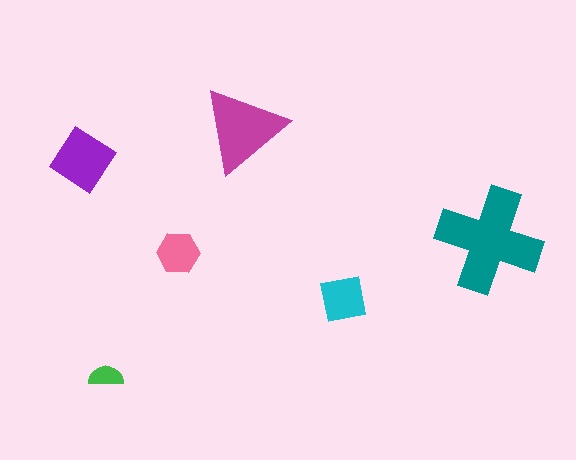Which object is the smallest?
The green semicircle.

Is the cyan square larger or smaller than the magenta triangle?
Smaller.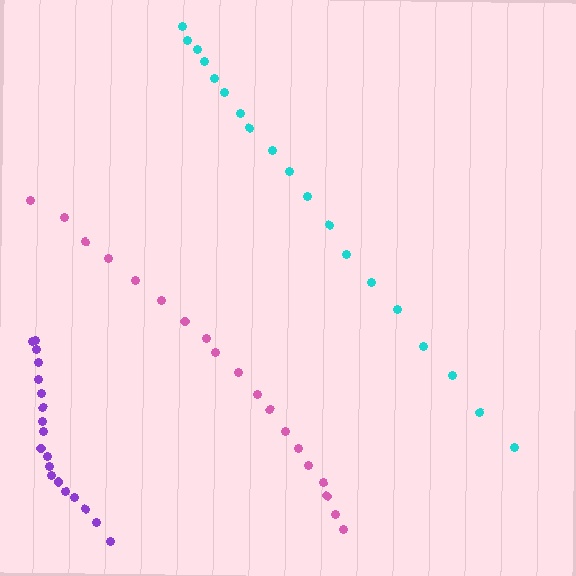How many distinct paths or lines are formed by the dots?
There are 3 distinct paths.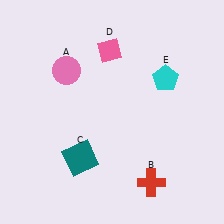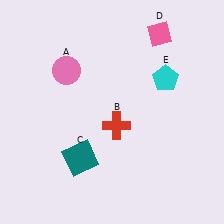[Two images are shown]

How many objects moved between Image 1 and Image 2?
2 objects moved between the two images.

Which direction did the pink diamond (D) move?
The pink diamond (D) moved right.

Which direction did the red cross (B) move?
The red cross (B) moved up.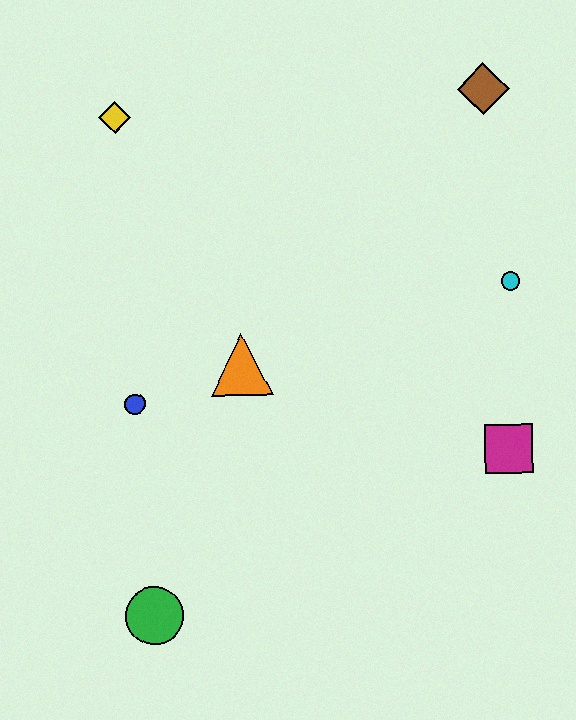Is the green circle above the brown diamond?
No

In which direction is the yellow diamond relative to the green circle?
The yellow diamond is above the green circle.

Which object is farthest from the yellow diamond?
The magenta square is farthest from the yellow diamond.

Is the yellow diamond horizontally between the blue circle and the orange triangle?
No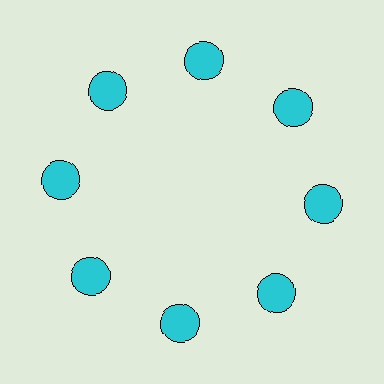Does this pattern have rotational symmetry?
Yes, this pattern has 8-fold rotational symmetry. It looks the same after rotating 45 degrees around the center.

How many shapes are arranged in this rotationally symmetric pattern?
There are 8 shapes, arranged in 8 groups of 1.